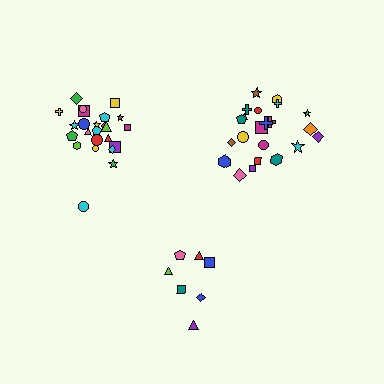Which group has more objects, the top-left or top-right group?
The top-left group.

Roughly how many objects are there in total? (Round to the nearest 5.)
Roughly 55 objects in total.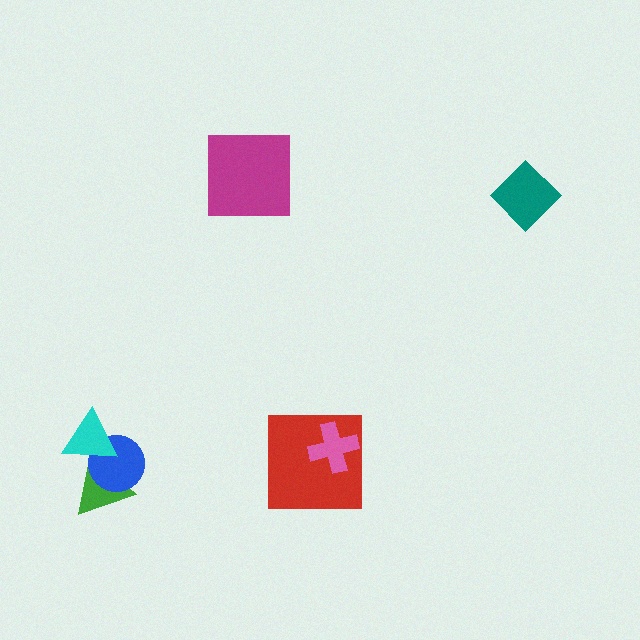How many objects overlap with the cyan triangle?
2 objects overlap with the cyan triangle.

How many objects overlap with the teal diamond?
0 objects overlap with the teal diamond.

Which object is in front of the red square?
The pink cross is in front of the red square.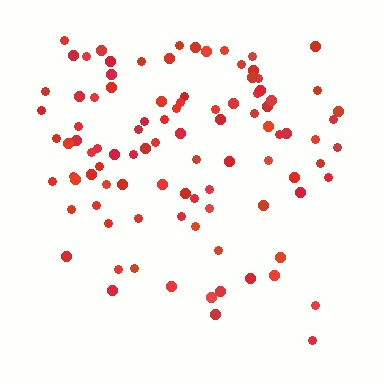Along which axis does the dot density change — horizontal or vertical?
Vertical.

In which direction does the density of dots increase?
From bottom to top, with the top side densest.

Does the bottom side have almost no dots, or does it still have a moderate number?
Still a moderate number, just noticeably fewer than the top.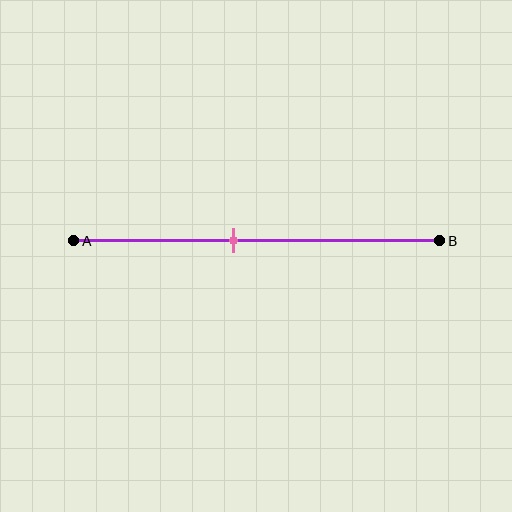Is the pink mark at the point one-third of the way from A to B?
No, the mark is at about 45% from A, not at the 33% one-third point.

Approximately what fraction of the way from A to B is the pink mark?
The pink mark is approximately 45% of the way from A to B.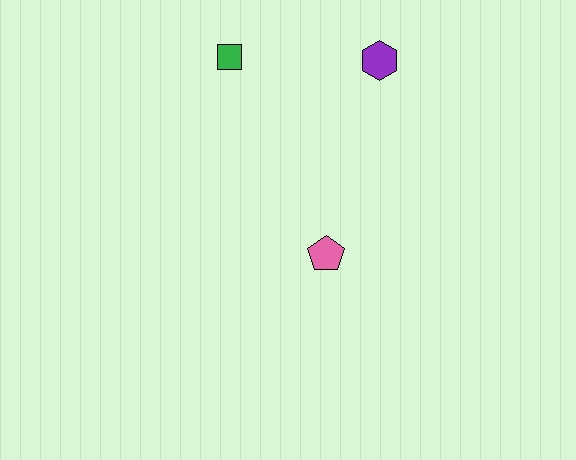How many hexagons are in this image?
There is 1 hexagon.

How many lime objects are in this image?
There are no lime objects.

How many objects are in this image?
There are 3 objects.